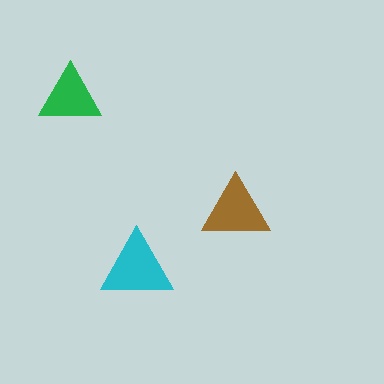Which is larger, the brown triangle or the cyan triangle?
The cyan one.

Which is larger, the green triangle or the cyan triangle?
The cyan one.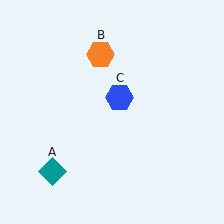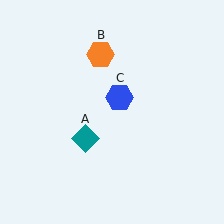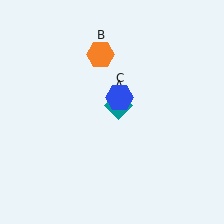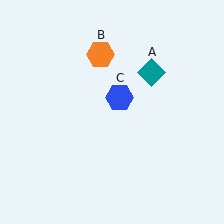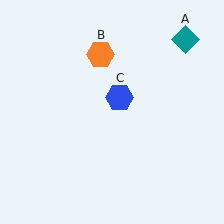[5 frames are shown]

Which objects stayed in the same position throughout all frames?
Orange hexagon (object B) and blue hexagon (object C) remained stationary.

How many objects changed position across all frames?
1 object changed position: teal diamond (object A).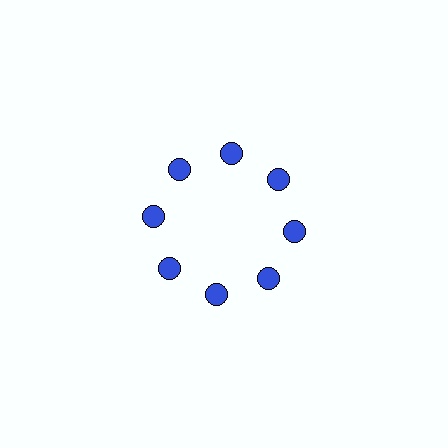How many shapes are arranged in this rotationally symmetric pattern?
There are 8 shapes, arranged in 8 groups of 1.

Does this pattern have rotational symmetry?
Yes, this pattern has 8-fold rotational symmetry. It looks the same after rotating 45 degrees around the center.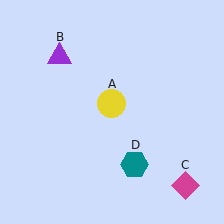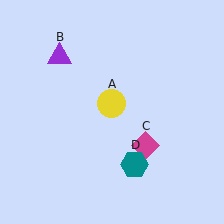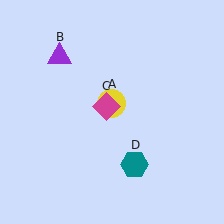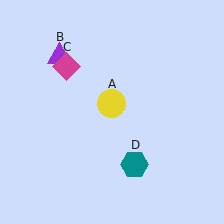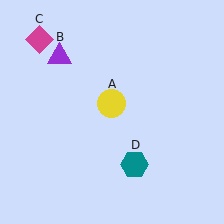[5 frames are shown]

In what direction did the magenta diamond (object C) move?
The magenta diamond (object C) moved up and to the left.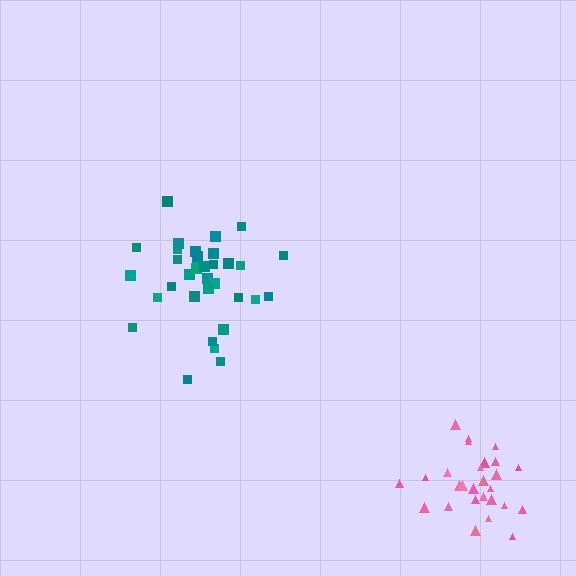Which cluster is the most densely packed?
Pink.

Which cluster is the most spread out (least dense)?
Teal.